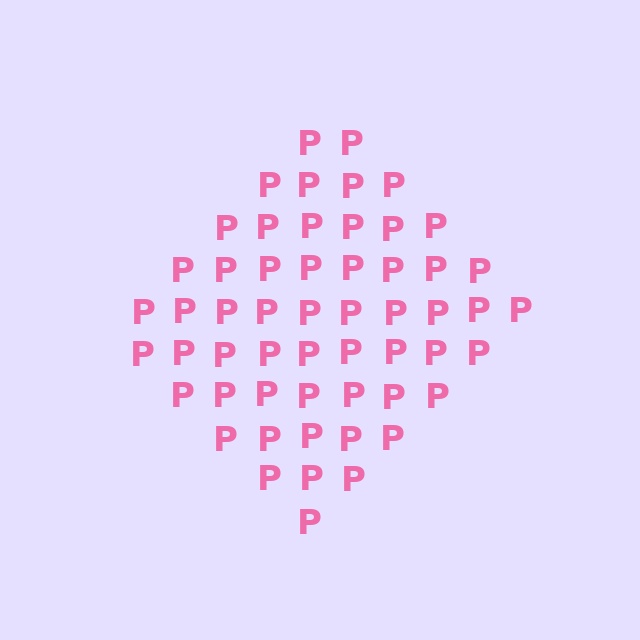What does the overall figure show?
The overall figure shows a diamond.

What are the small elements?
The small elements are letter P's.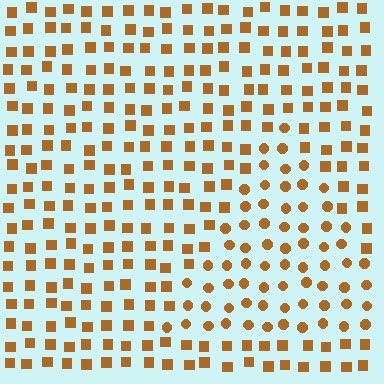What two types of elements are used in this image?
The image uses circles inside the triangle region and squares outside it.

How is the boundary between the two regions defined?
The boundary is defined by a change in element shape: circles inside vs. squares outside. All elements share the same color and spacing.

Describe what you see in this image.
The image is filled with small brown elements arranged in a uniform grid. A triangle-shaped region contains circles, while the surrounding area contains squares. The boundary is defined purely by the change in element shape.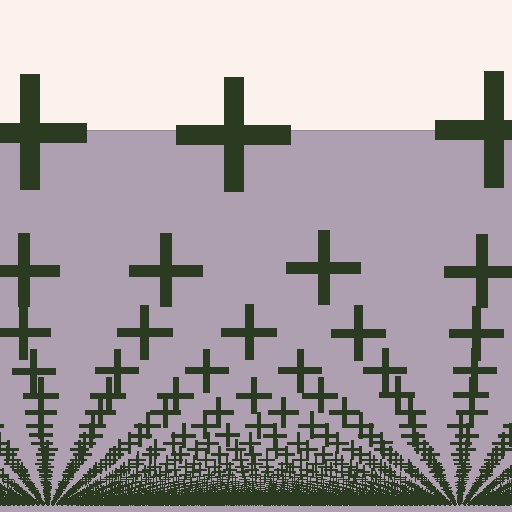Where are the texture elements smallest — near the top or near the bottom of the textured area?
Near the bottom.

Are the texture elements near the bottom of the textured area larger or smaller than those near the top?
Smaller. The gradient is inverted — elements near the bottom are smaller and denser.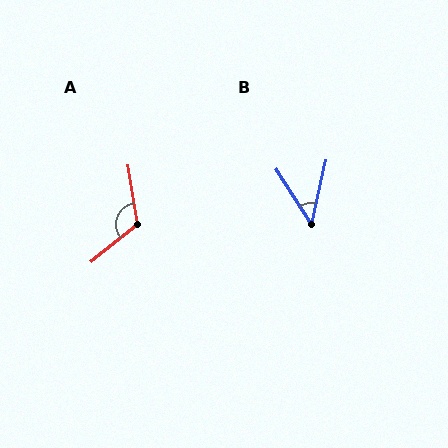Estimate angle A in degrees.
Approximately 120 degrees.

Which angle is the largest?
A, at approximately 120 degrees.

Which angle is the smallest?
B, at approximately 45 degrees.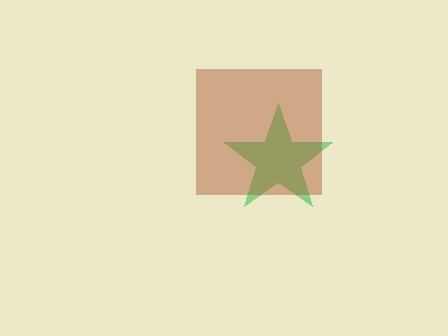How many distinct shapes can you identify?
There are 2 distinct shapes: a green star, a brown square.